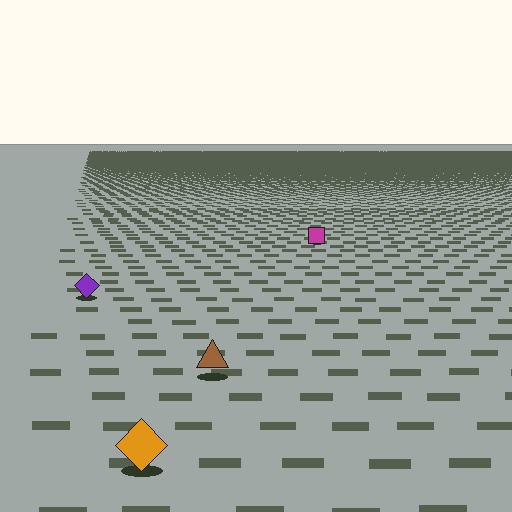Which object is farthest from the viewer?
The magenta square is farthest from the viewer. It appears smaller and the ground texture around it is denser.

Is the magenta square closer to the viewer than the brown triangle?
No. The brown triangle is closer — you can tell from the texture gradient: the ground texture is coarser near it.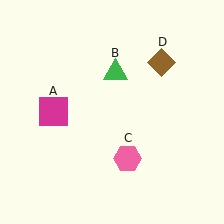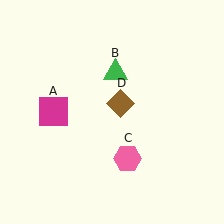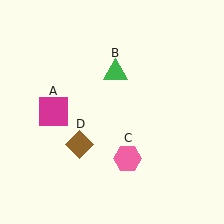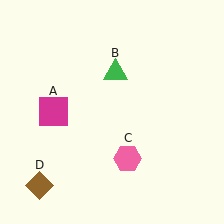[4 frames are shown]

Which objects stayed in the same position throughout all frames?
Magenta square (object A) and green triangle (object B) and pink hexagon (object C) remained stationary.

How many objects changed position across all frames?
1 object changed position: brown diamond (object D).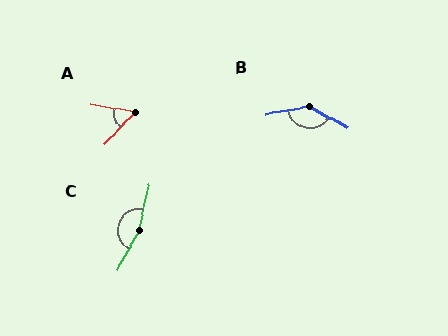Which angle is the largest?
C, at approximately 163 degrees.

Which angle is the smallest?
A, at approximately 55 degrees.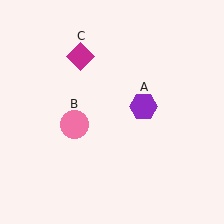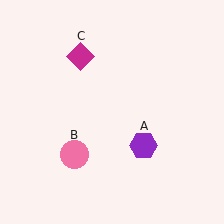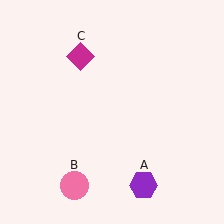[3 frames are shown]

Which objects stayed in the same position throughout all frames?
Magenta diamond (object C) remained stationary.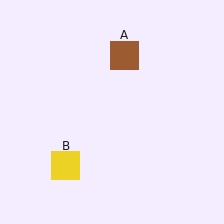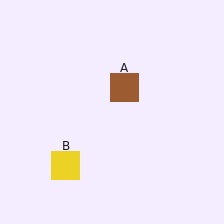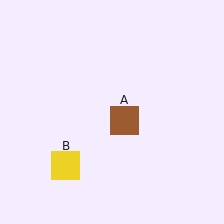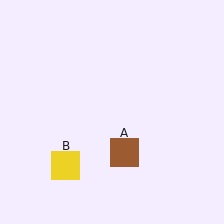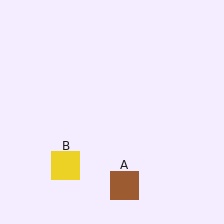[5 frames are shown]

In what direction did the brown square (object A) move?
The brown square (object A) moved down.